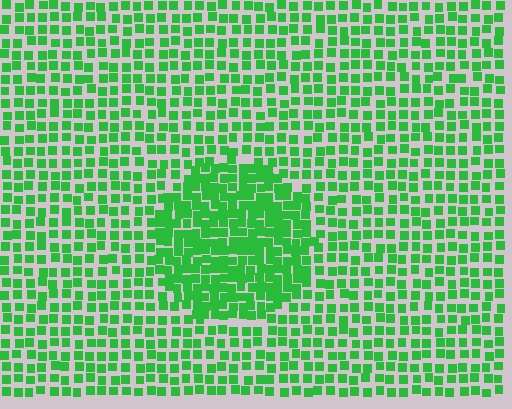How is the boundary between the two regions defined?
The boundary is defined by a change in element density (approximately 1.7x ratio). All elements are the same color, size, and shape.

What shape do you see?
I see a circle.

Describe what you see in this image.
The image contains small green elements arranged at two different densities. A circle-shaped region is visible where the elements are more densely packed than the surrounding area.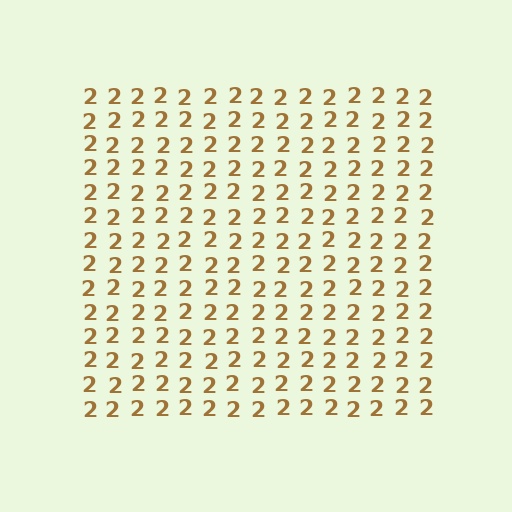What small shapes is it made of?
It is made of small digit 2's.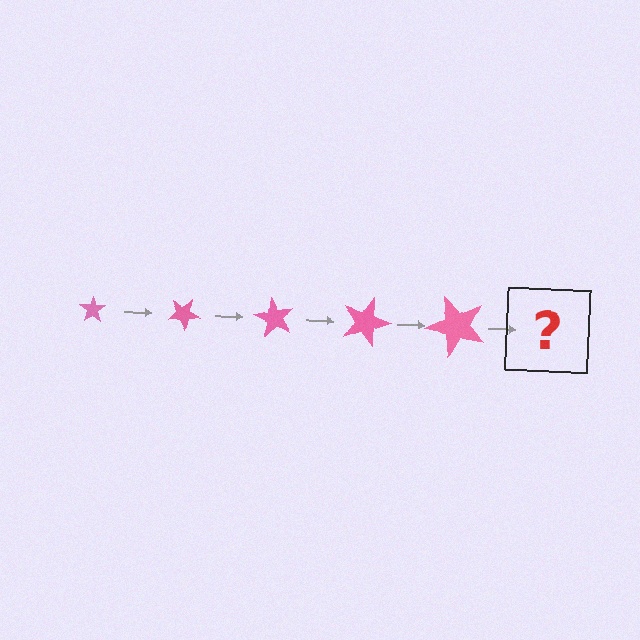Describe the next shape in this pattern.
It should be a star, larger than the previous one and rotated 150 degrees from the start.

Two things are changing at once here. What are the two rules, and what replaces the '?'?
The two rules are that the star grows larger each step and it rotates 30 degrees each step. The '?' should be a star, larger than the previous one and rotated 150 degrees from the start.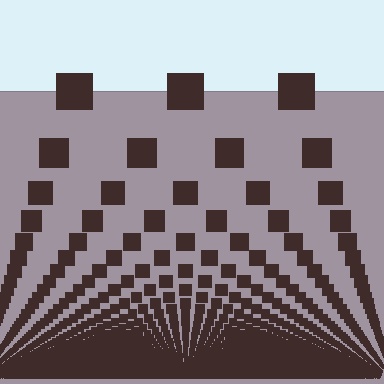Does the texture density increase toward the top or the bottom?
Density increases toward the bottom.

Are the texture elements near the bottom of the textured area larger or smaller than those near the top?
Smaller. The gradient is inverted — elements near the bottom are smaller and denser.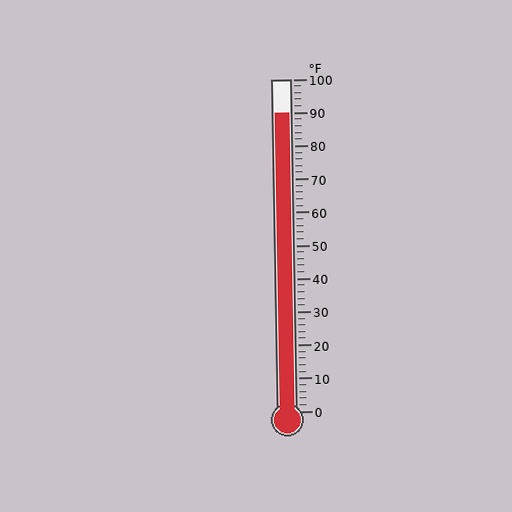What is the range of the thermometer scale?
The thermometer scale ranges from 0°F to 100°F.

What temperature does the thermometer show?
The thermometer shows approximately 90°F.